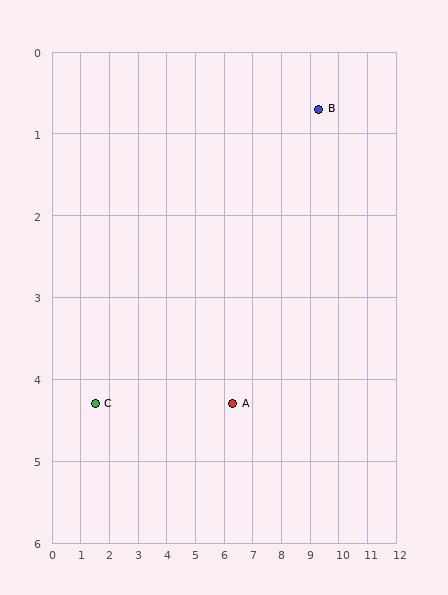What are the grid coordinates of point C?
Point C is at approximately (1.5, 4.3).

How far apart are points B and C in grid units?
Points B and C are about 8.6 grid units apart.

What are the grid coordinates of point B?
Point B is at approximately (9.3, 0.7).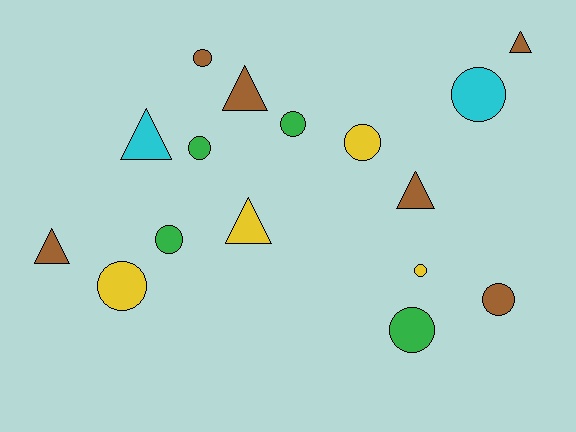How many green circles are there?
There are 4 green circles.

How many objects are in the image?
There are 16 objects.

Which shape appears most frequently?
Circle, with 10 objects.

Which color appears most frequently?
Brown, with 6 objects.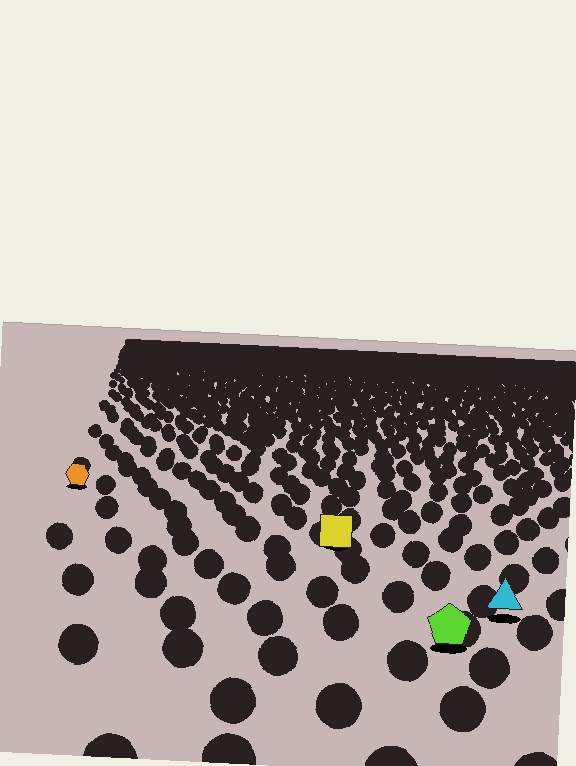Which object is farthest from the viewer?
The orange hexagon is farthest from the viewer. It appears smaller and the ground texture around it is denser.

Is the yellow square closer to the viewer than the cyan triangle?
No. The cyan triangle is closer — you can tell from the texture gradient: the ground texture is coarser near it.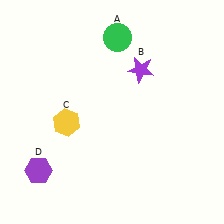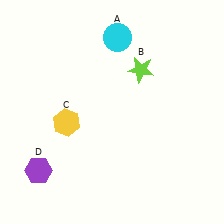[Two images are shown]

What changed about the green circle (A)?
In Image 1, A is green. In Image 2, it changed to cyan.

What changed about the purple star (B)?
In Image 1, B is purple. In Image 2, it changed to lime.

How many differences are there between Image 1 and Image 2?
There are 2 differences between the two images.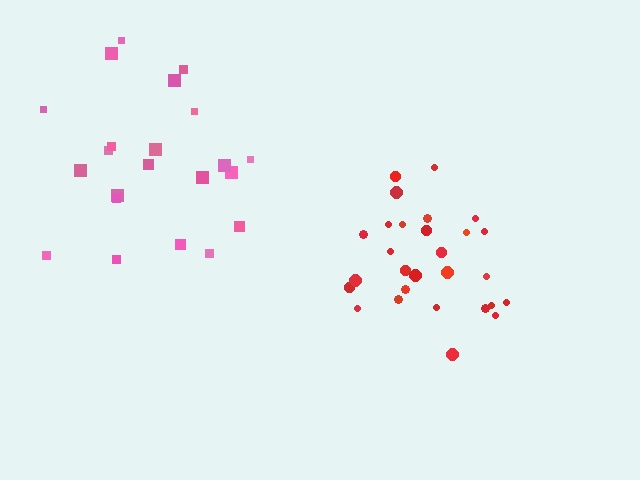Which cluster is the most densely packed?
Red.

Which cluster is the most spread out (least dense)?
Pink.